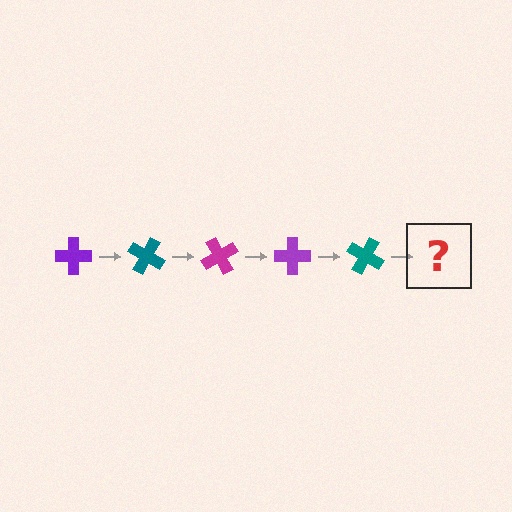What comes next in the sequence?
The next element should be a magenta cross, rotated 150 degrees from the start.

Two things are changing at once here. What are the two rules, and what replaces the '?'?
The two rules are that it rotates 30 degrees each step and the color cycles through purple, teal, and magenta. The '?' should be a magenta cross, rotated 150 degrees from the start.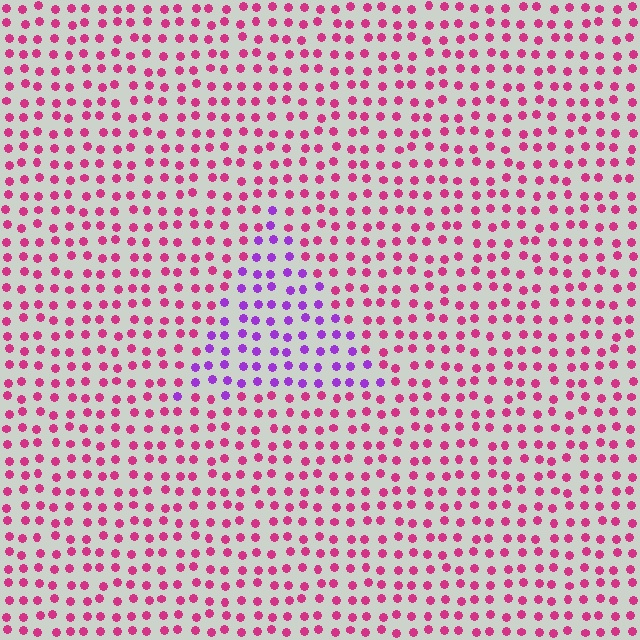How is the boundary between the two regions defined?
The boundary is defined purely by a slight shift in hue (about 49 degrees). Spacing, size, and orientation are identical on both sides.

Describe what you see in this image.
The image is filled with small magenta elements in a uniform arrangement. A triangle-shaped region is visible where the elements are tinted to a slightly different hue, forming a subtle color boundary.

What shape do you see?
I see a triangle.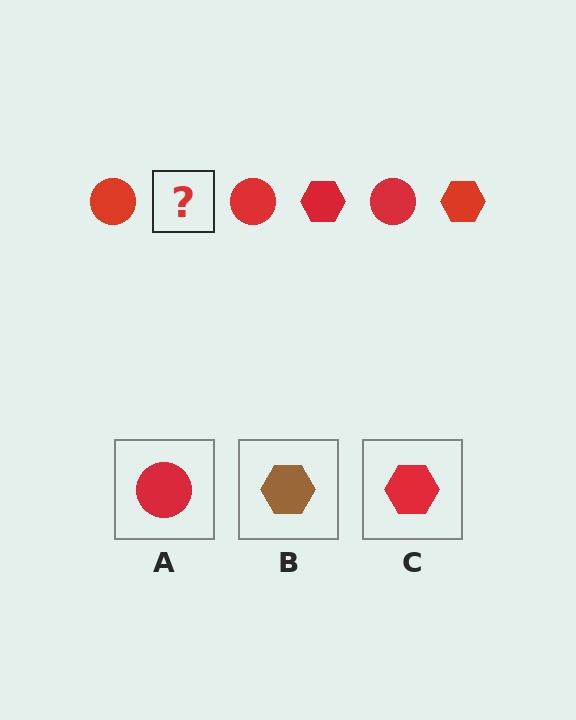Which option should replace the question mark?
Option C.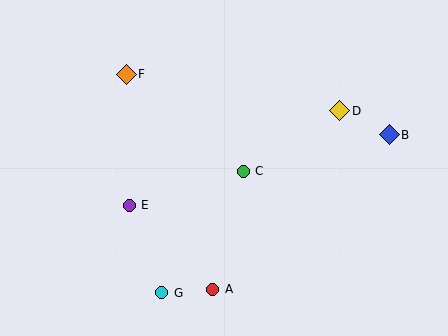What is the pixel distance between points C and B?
The distance between C and B is 150 pixels.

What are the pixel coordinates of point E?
Point E is at (129, 205).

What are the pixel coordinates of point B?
Point B is at (389, 135).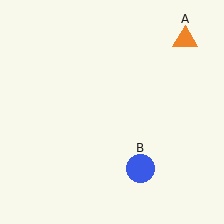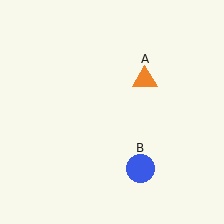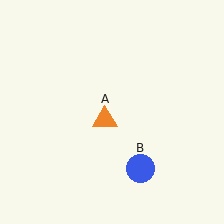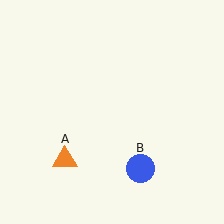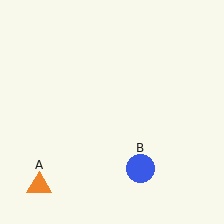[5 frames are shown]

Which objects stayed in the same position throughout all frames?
Blue circle (object B) remained stationary.